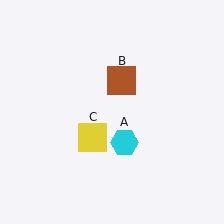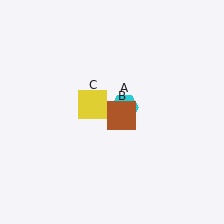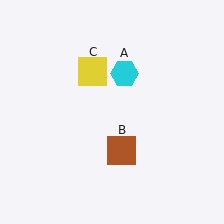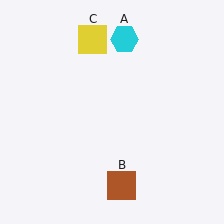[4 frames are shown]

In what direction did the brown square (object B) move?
The brown square (object B) moved down.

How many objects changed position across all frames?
3 objects changed position: cyan hexagon (object A), brown square (object B), yellow square (object C).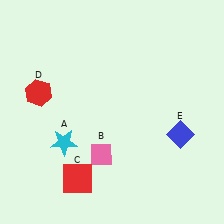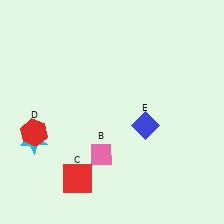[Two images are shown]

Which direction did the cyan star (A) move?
The cyan star (A) moved left.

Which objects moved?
The objects that moved are: the cyan star (A), the red hexagon (D), the blue diamond (E).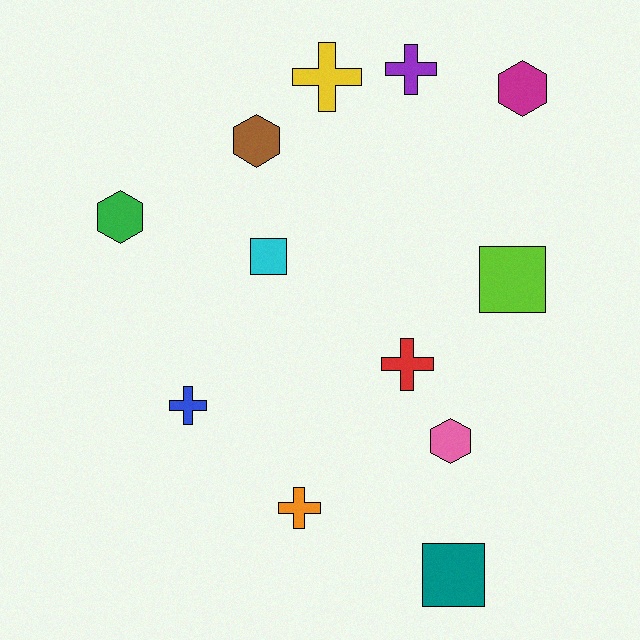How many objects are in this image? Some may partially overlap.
There are 12 objects.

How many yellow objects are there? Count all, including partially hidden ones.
There is 1 yellow object.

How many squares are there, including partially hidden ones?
There are 3 squares.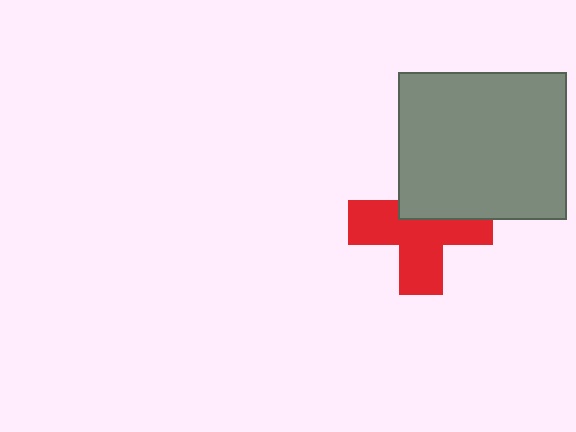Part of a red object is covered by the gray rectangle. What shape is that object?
It is a cross.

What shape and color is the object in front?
The object in front is a gray rectangle.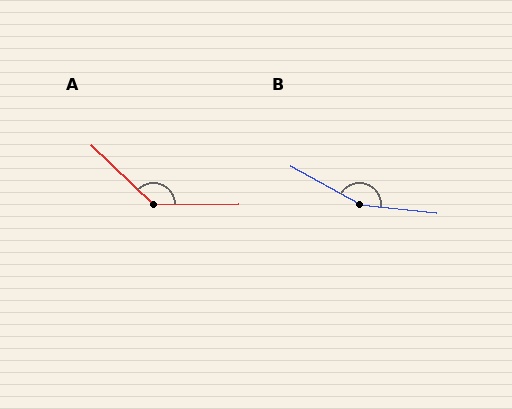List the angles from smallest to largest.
A (135°), B (157°).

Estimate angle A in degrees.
Approximately 135 degrees.